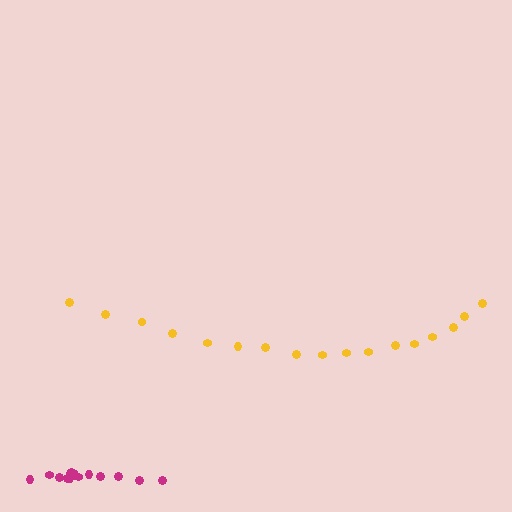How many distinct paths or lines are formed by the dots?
There are 2 distinct paths.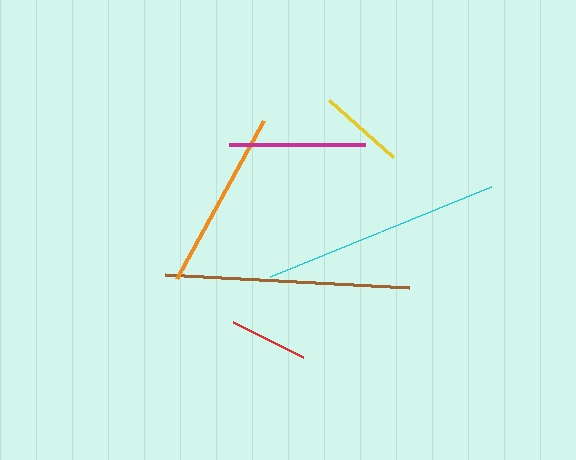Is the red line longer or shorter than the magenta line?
The magenta line is longer than the red line.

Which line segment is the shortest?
The red line is the shortest at approximately 79 pixels.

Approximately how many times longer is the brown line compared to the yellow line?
The brown line is approximately 2.9 times the length of the yellow line.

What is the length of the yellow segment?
The yellow segment is approximately 86 pixels long.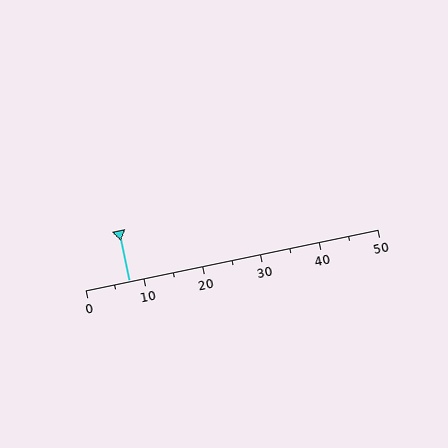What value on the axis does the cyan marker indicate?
The marker indicates approximately 7.5.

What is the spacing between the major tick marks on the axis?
The major ticks are spaced 10 apart.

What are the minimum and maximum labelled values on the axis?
The axis runs from 0 to 50.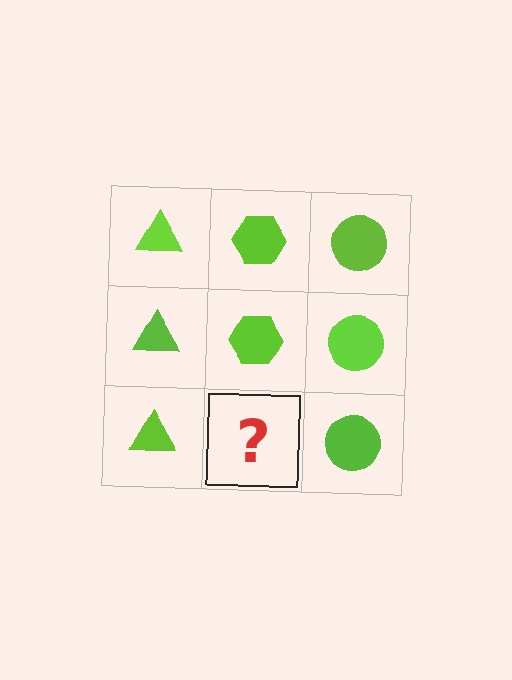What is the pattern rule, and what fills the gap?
The rule is that each column has a consistent shape. The gap should be filled with a lime hexagon.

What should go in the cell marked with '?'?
The missing cell should contain a lime hexagon.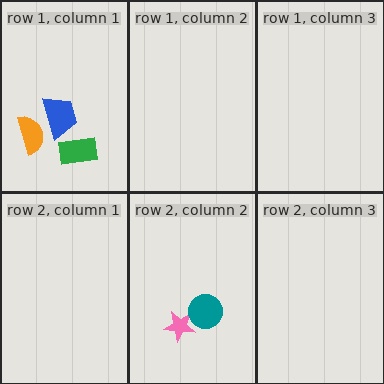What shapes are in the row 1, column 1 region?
The blue trapezoid, the orange semicircle, the green rectangle.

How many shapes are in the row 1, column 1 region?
3.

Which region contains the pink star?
The row 2, column 2 region.